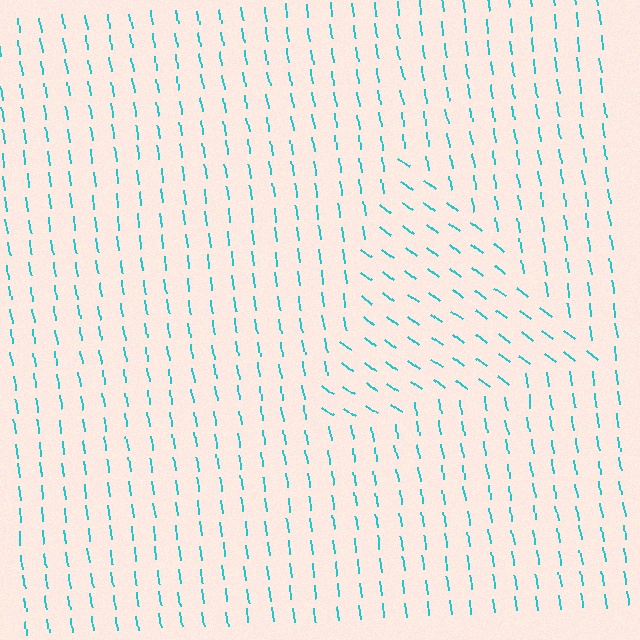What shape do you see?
I see a triangle.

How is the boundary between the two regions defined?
The boundary is defined purely by a change in line orientation (approximately 45 degrees difference). All lines are the same color and thickness.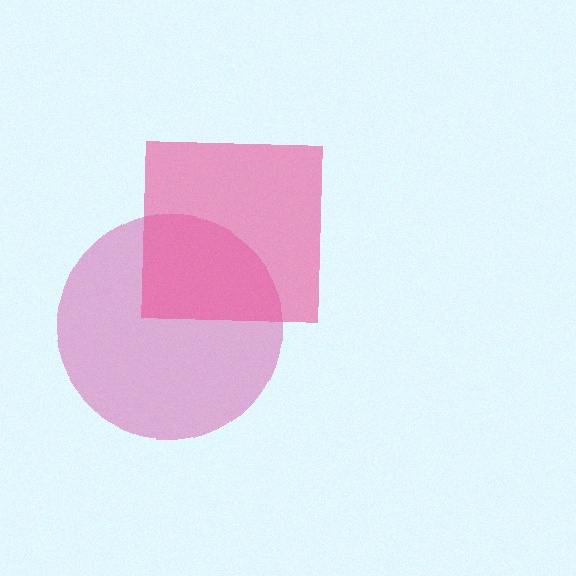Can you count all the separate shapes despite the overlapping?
Yes, there are 2 separate shapes.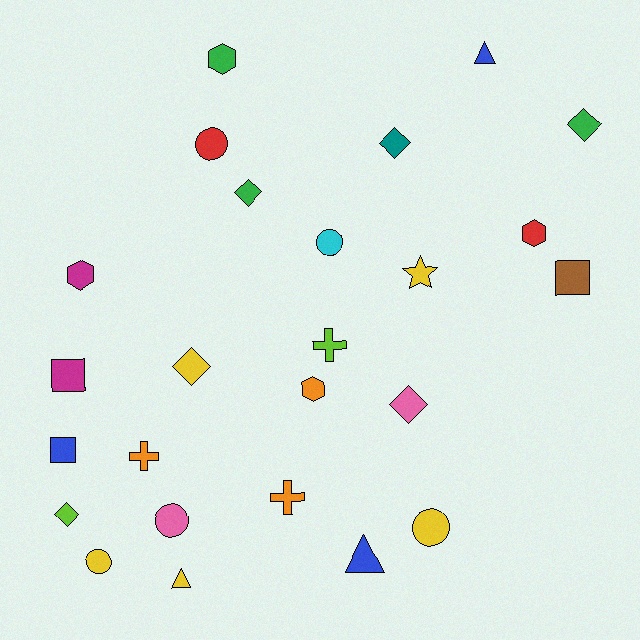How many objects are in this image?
There are 25 objects.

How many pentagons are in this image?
There are no pentagons.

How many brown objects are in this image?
There is 1 brown object.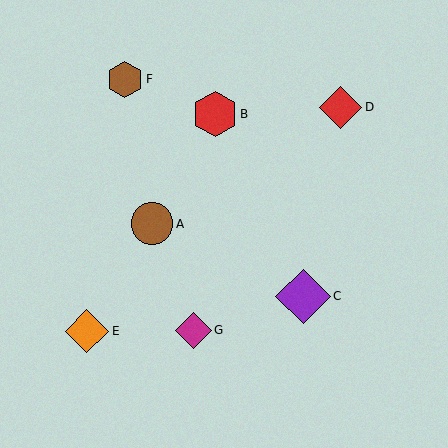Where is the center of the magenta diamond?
The center of the magenta diamond is at (193, 330).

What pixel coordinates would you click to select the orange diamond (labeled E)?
Click at (87, 331) to select the orange diamond E.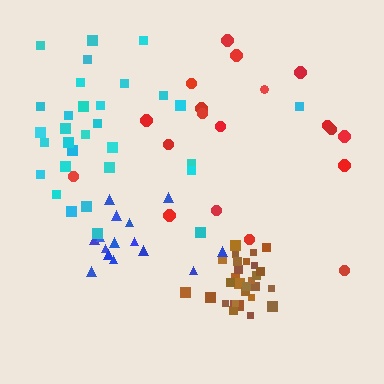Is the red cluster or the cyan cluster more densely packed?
Cyan.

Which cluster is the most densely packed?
Brown.